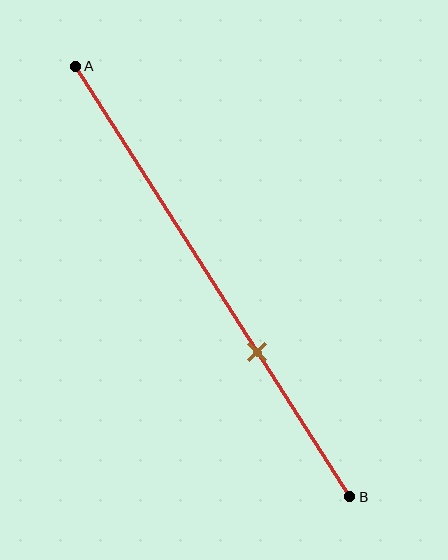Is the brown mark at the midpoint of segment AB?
No, the mark is at about 65% from A, not at the 50% midpoint.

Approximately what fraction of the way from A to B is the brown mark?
The brown mark is approximately 65% of the way from A to B.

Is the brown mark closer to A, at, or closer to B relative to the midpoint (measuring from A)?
The brown mark is closer to point B than the midpoint of segment AB.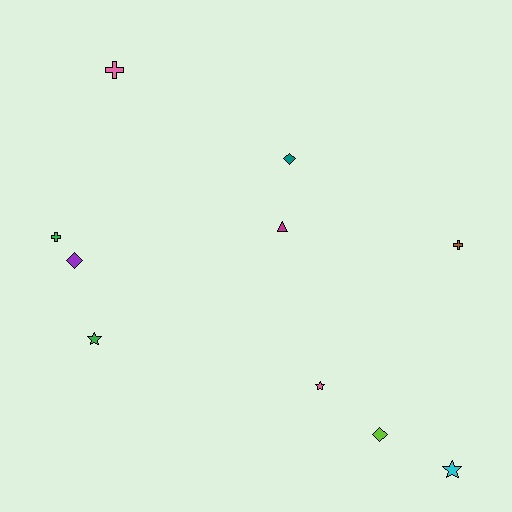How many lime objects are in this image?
There is 1 lime object.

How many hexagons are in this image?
There are no hexagons.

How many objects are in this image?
There are 10 objects.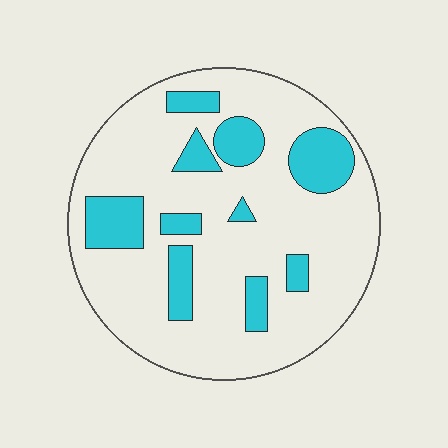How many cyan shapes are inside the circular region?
10.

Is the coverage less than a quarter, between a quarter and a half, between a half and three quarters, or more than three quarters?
Less than a quarter.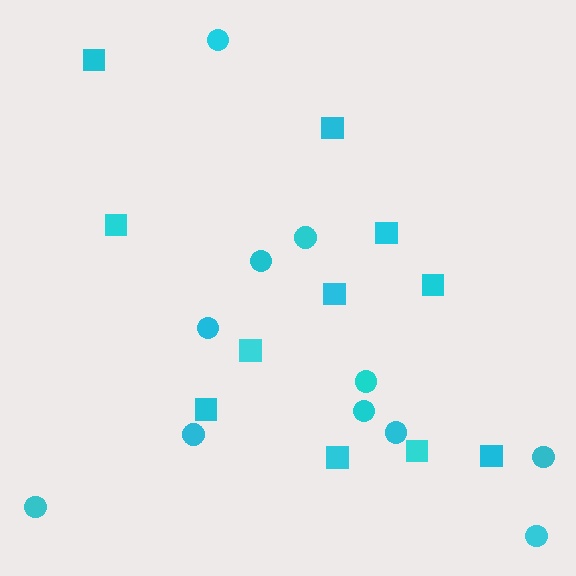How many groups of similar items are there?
There are 2 groups: one group of squares (11) and one group of circles (11).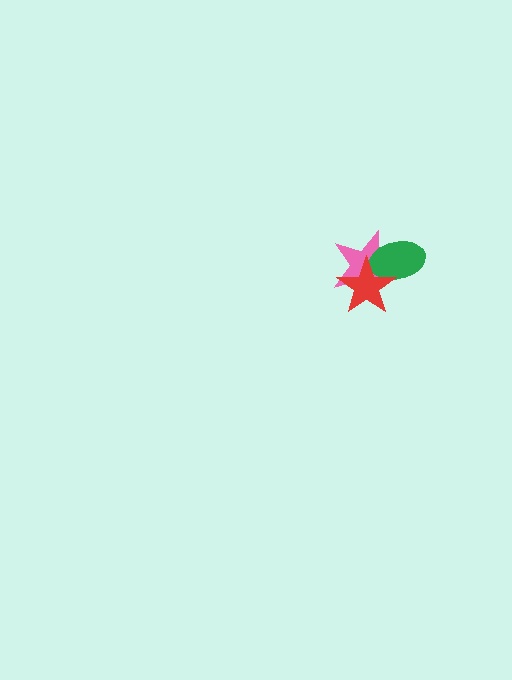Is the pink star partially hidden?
Yes, it is partially covered by another shape.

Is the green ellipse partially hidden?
Yes, it is partially covered by another shape.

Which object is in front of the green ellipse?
The red star is in front of the green ellipse.